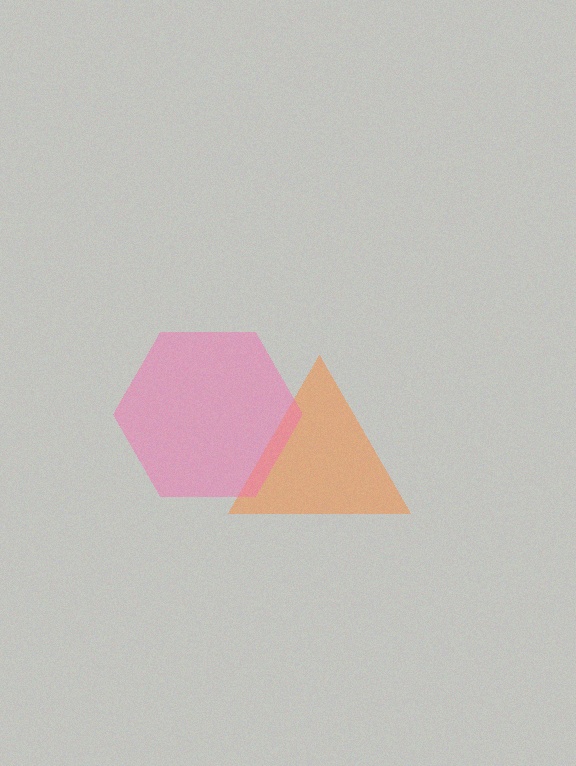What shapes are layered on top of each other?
The layered shapes are: an orange triangle, a pink hexagon.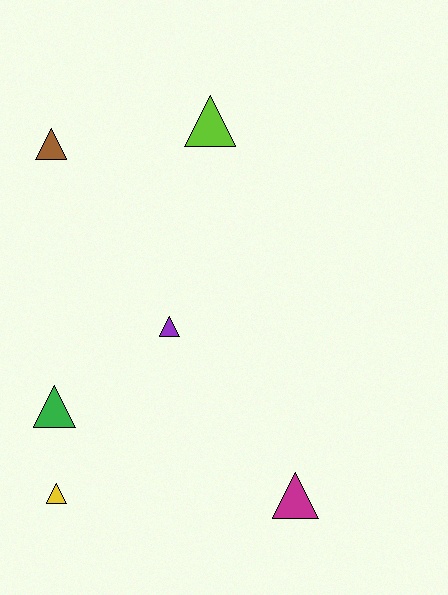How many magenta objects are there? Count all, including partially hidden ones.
There is 1 magenta object.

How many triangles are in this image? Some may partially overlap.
There are 6 triangles.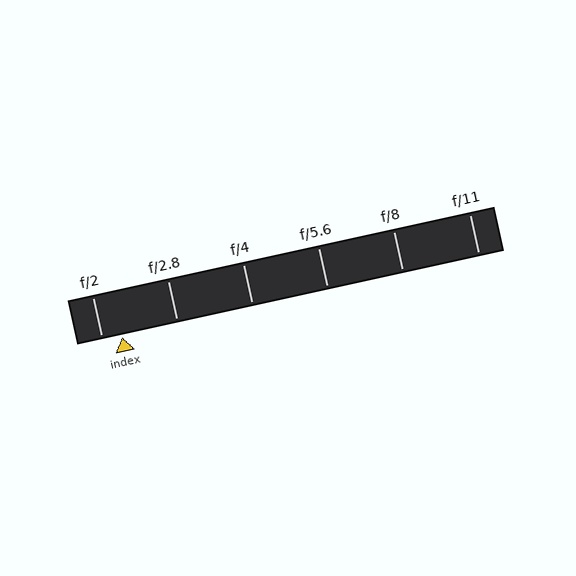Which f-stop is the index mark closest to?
The index mark is closest to f/2.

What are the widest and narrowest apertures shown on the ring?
The widest aperture shown is f/2 and the narrowest is f/11.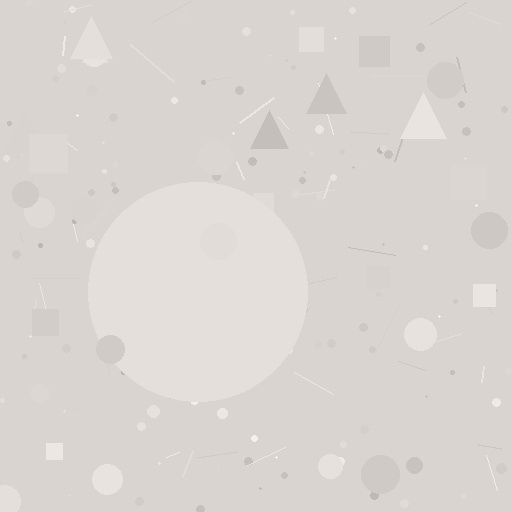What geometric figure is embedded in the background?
A circle is embedded in the background.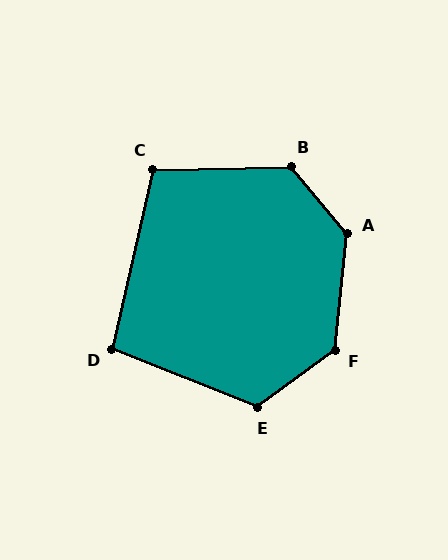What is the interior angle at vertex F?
Approximately 132 degrees (obtuse).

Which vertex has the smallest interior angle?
D, at approximately 99 degrees.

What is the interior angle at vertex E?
Approximately 122 degrees (obtuse).